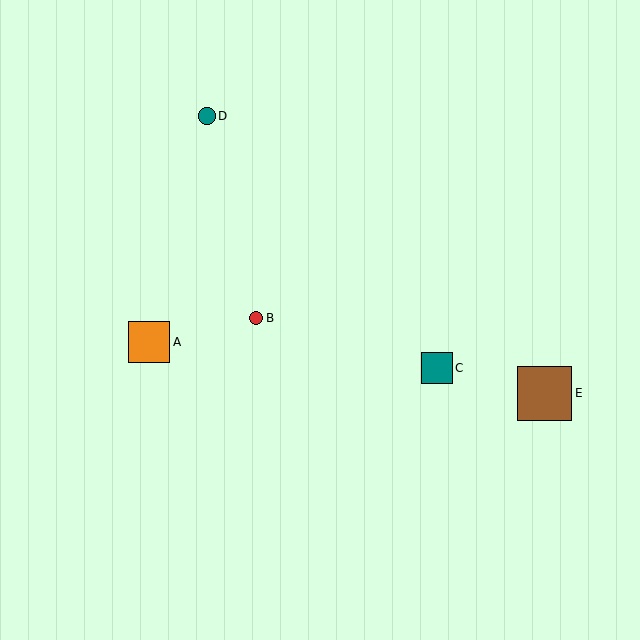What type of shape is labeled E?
Shape E is a brown square.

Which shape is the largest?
The brown square (labeled E) is the largest.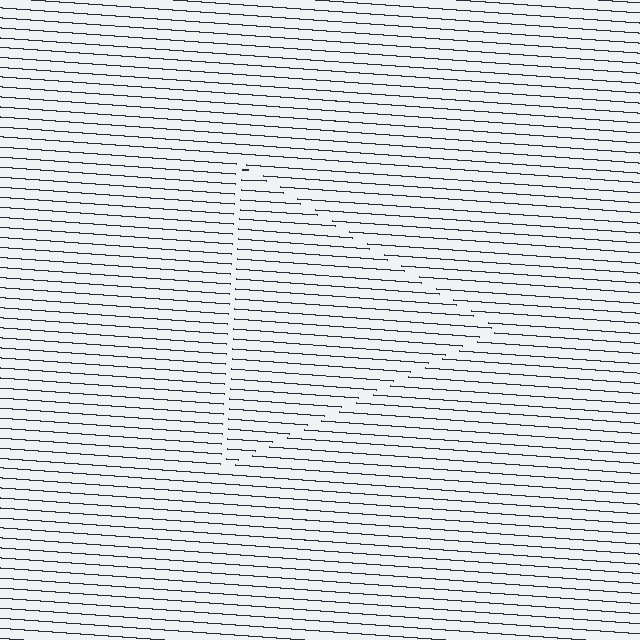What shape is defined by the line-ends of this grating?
An illusory triangle. The interior of the shape contains the same grating, shifted by half a period — the contour is defined by the phase discontinuity where line-ends from the inner and outer gratings abut.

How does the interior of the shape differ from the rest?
The interior of the shape contains the same grating, shifted by half a period — the contour is defined by the phase discontinuity where line-ends from the inner and outer gratings abut.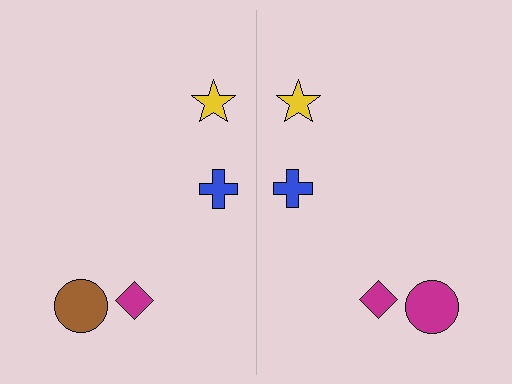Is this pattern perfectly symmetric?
No, the pattern is not perfectly symmetric. The magenta circle on the right side breaks the symmetry — its mirror counterpart is brown.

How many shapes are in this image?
There are 8 shapes in this image.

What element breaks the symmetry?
The magenta circle on the right side breaks the symmetry — its mirror counterpart is brown.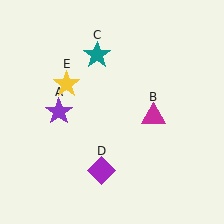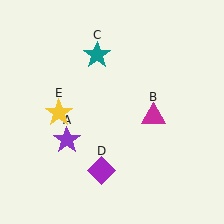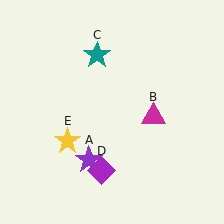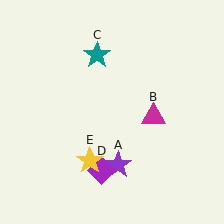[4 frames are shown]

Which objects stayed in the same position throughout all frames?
Magenta triangle (object B) and teal star (object C) and purple diamond (object D) remained stationary.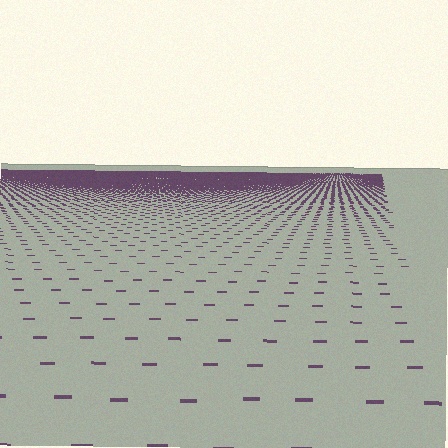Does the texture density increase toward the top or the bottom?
Density increases toward the top.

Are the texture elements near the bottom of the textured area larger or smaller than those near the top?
Larger. Near the bottom, elements are closer to the viewer and appear at a bigger on-screen size.